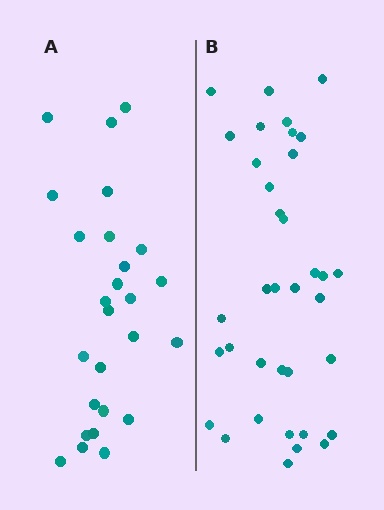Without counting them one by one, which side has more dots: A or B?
Region B (the right region) has more dots.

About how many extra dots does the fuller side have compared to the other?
Region B has roughly 10 or so more dots than region A.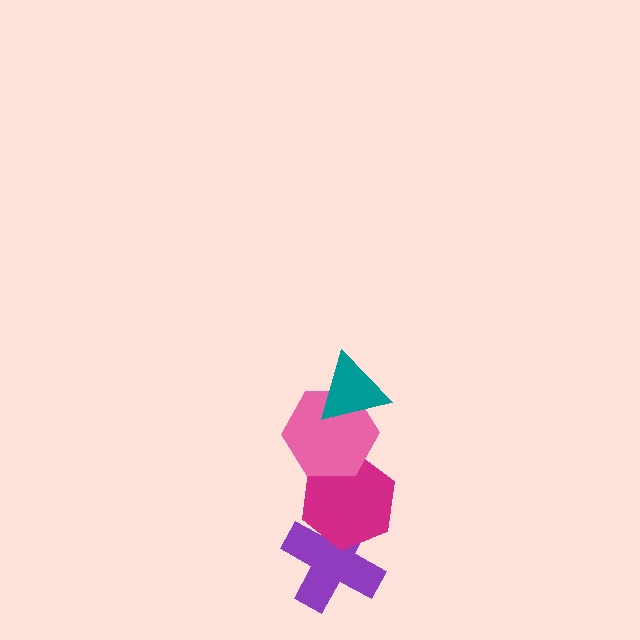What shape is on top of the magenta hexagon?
The pink hexagon is on top of the magenta hexagon.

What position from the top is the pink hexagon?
The pink hexagon is 2nd from the top.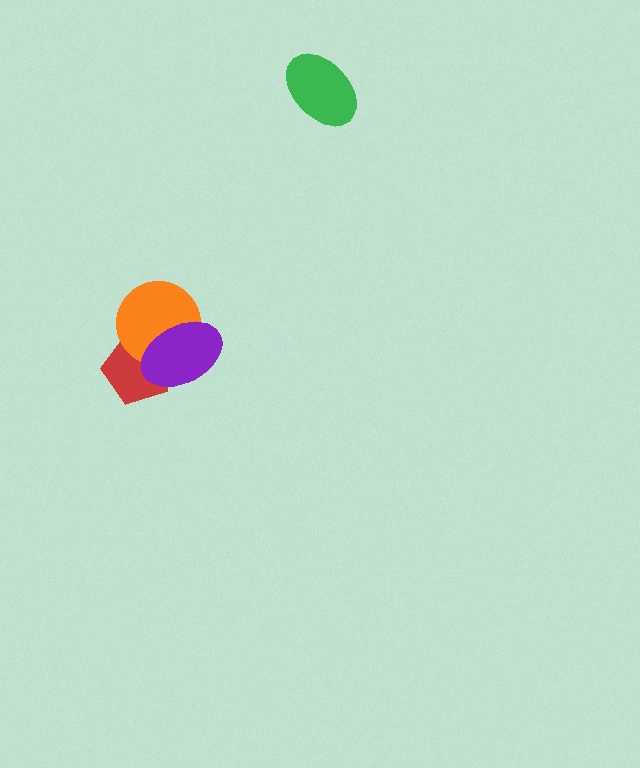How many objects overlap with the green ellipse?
0 objects overlap with the green ellipse.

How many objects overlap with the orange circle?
2 objects overlap with the orange circle.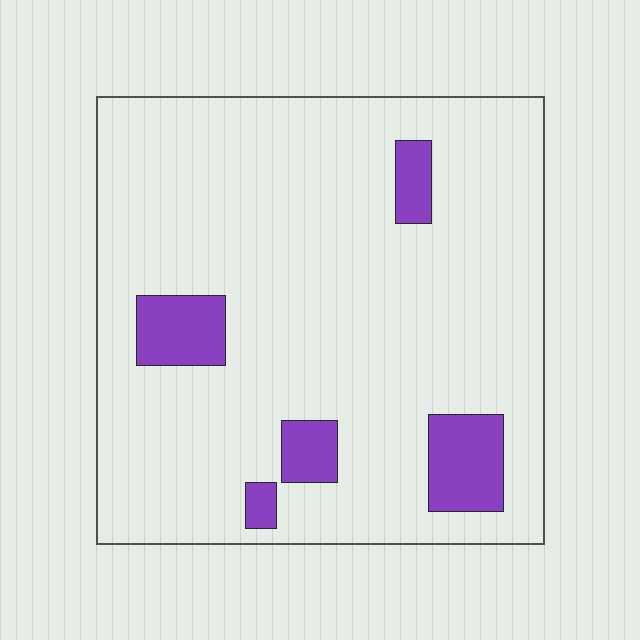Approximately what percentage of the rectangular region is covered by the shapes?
Approximately 10%.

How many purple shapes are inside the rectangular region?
5.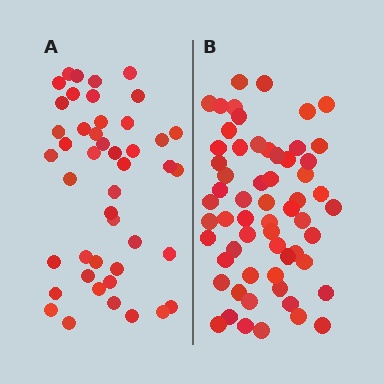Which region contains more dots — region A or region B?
Region B (the right region) has more dots.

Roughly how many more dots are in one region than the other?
Region B has approximately 15 more dots than region A.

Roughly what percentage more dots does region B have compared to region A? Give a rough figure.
About 35% more.